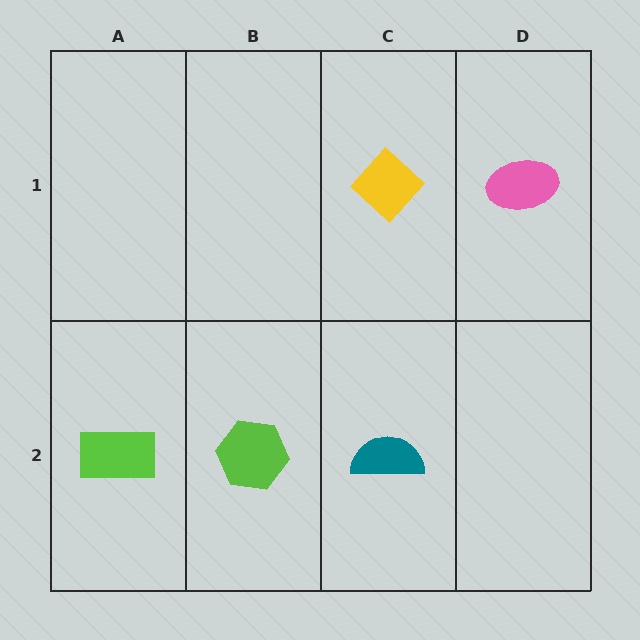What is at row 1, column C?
A yellow diamond.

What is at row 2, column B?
A lime hexagon.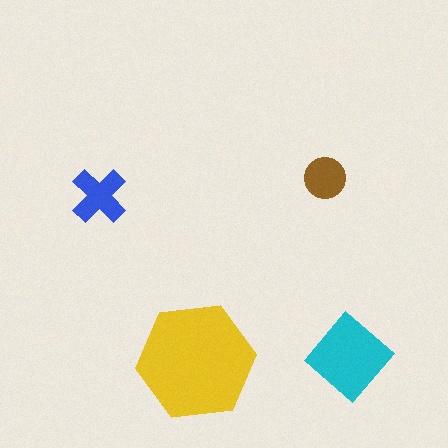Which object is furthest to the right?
The cyan diamond is rightmost.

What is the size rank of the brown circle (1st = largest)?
4th.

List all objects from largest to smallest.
The yellow hexagon, the cyan diamond, the blue cross, the brown circle.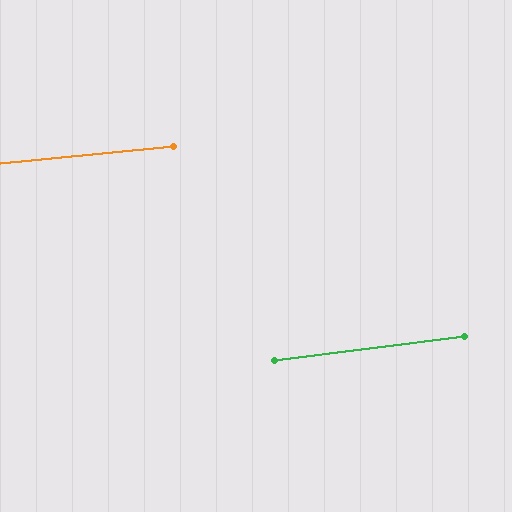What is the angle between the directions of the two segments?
Approximately 1 degree.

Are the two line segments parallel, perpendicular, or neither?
Parallel — their directions differ by only 1.4°.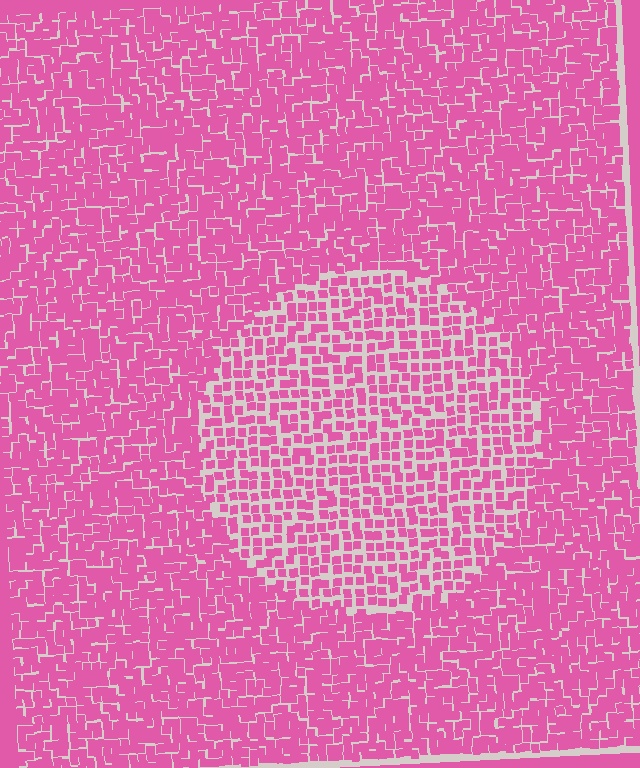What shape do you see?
I see a circle.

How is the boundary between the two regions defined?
The boundary is defined by a change in element density (approximately 1.7x ratio). All elements are the same color, size, and shape.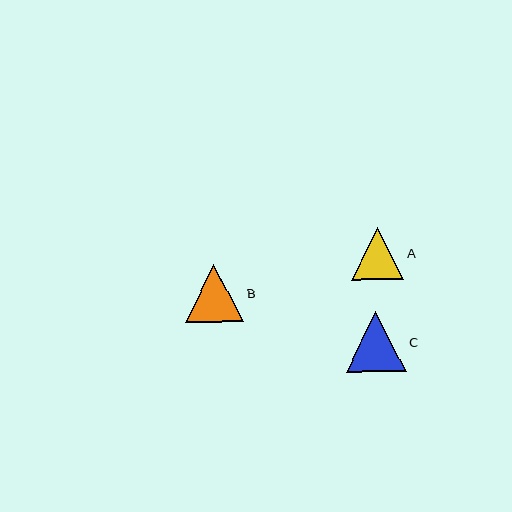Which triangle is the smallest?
Triangle A is the smallest with a size of approximately 52 pixels.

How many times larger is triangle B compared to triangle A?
Triangle B is approximately 1.1 times the size of triangle A.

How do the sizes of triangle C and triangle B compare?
Triangle C and triangle B are approximately the same size.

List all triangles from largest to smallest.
From largest to smallest: C, B, A.